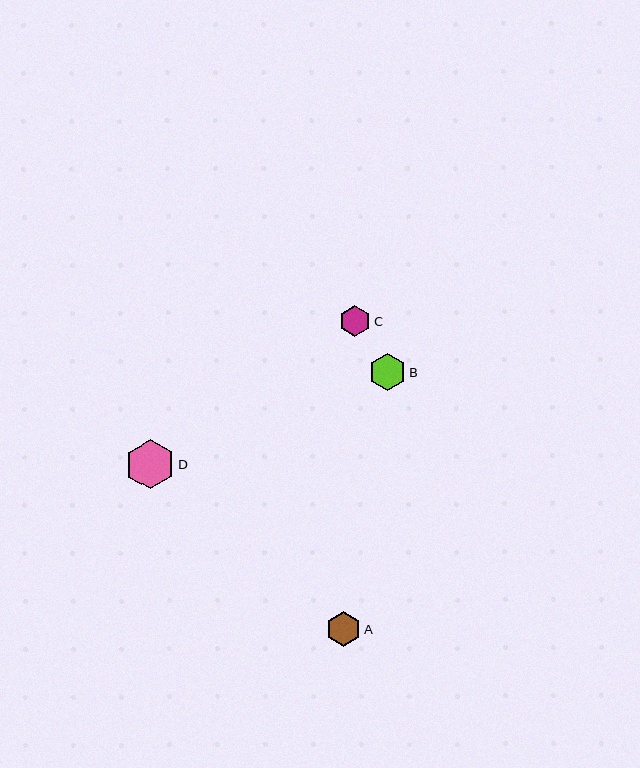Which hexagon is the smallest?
Hexagon C is the smallest with a size of approximately 31 pixels.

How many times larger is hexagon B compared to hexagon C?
Hexagon B is approximately 1.2 times the size of hexagon C.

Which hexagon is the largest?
Hexagon D is the largest with a size of approximately 49 pixels.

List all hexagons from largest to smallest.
From largest to smallest: D, B, A, C.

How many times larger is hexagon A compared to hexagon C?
Hexagon A is approximately 1.1 times the size of hexagon C.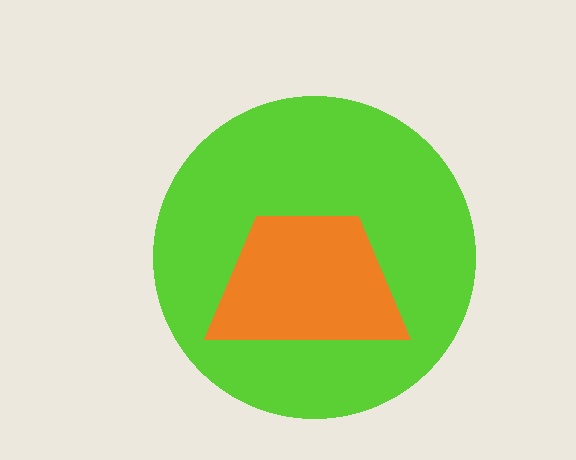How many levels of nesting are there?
2.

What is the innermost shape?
The orange trapezoid.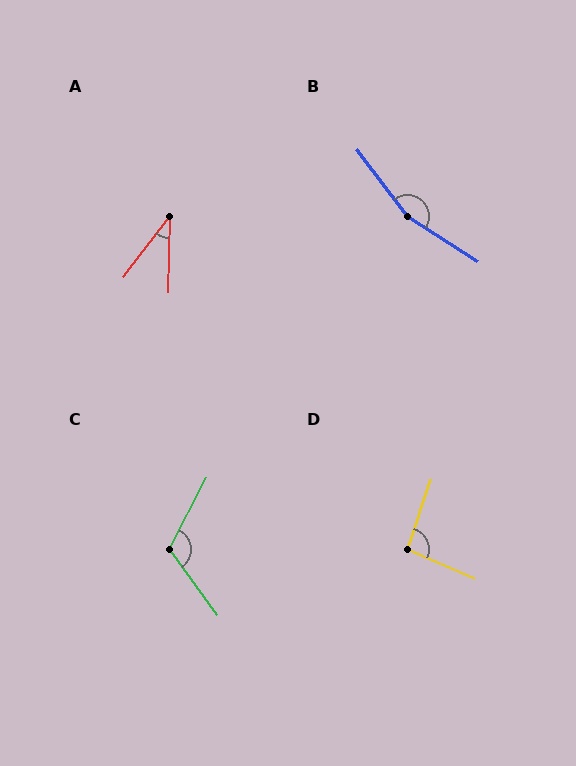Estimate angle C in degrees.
Approximately 117 degrees.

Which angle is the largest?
B, at approximately 160 degrees.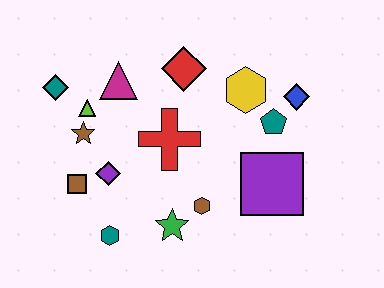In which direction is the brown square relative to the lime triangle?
The brown square is below the lime triangle.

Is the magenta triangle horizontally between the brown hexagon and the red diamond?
No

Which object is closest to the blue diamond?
The teal pentagon is closest to the blue diamond.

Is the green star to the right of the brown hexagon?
No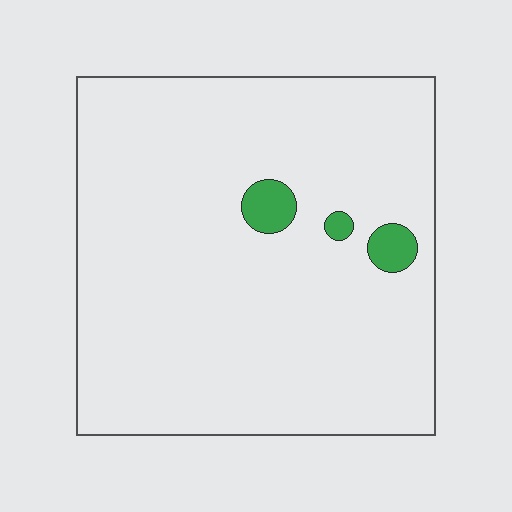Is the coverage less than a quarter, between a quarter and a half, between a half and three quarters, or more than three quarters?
Less than a quarter.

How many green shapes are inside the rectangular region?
3.